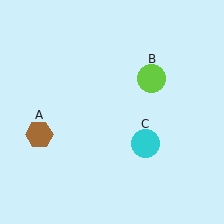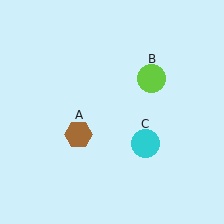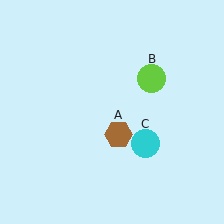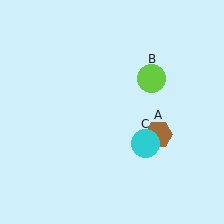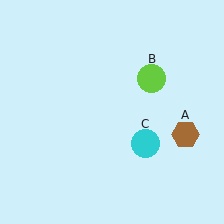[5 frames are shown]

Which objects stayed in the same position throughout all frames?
Lime circle (object B) and cyan circle (object C) remained stationary.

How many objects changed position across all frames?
1 object changed position: brown hexagon (object A).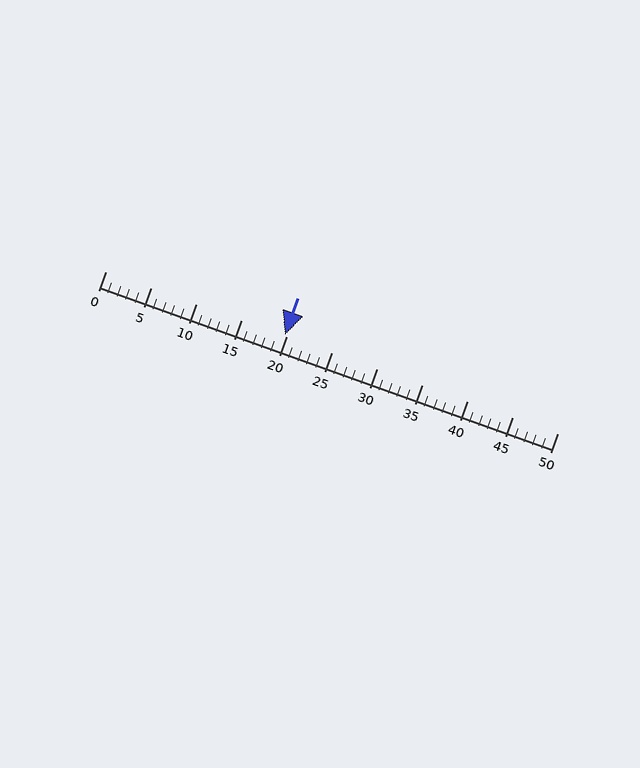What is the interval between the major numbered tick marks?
The major tick marks are spaced 5 units apart.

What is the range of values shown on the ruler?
The ruler shows values from 0 to 50.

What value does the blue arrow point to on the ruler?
The blue arrow points to approximately 20.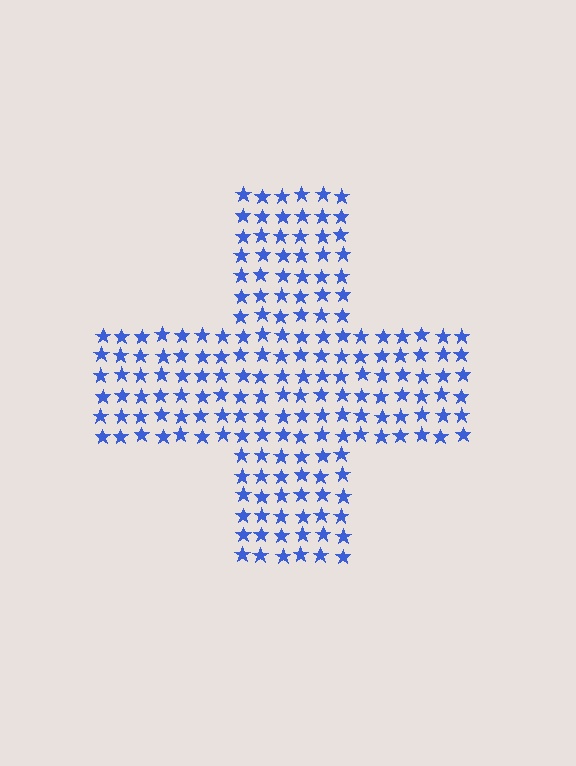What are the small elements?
The small elements are stars.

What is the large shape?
The large shape is a cross.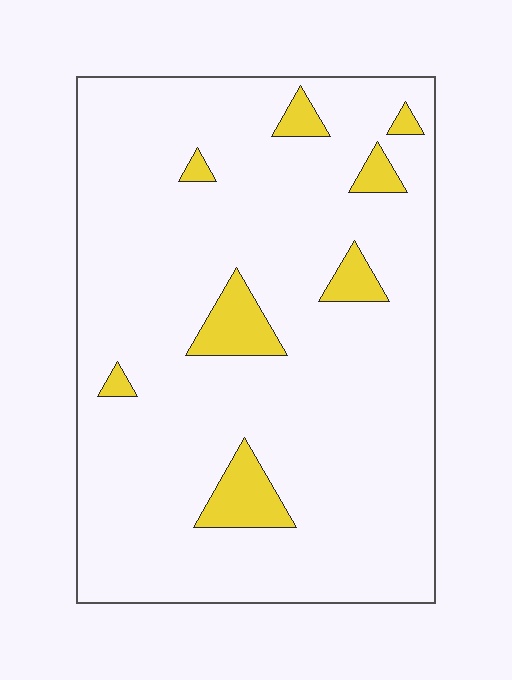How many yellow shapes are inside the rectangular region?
8.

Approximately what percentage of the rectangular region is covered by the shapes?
Approximately 10%.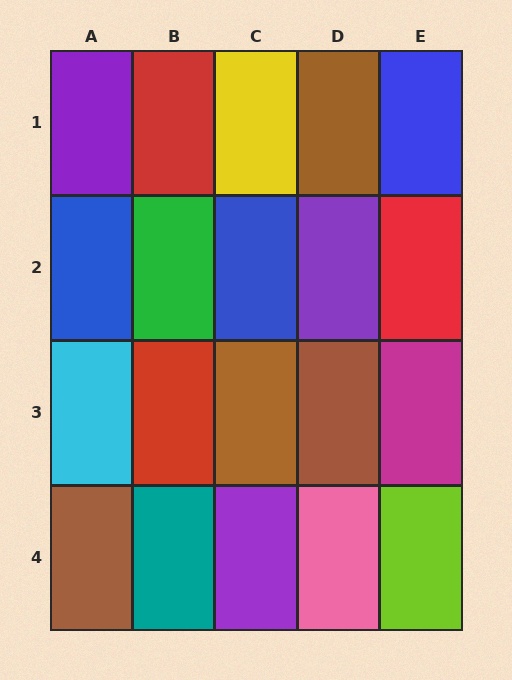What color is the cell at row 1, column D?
Brown.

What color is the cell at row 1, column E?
Blue.